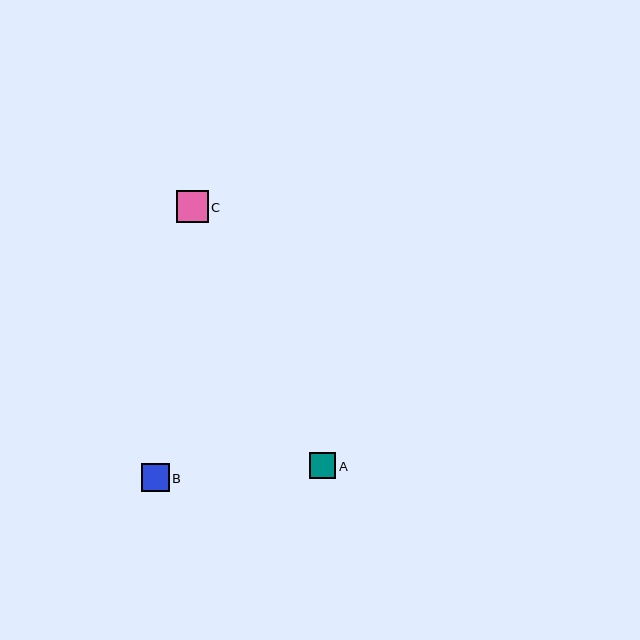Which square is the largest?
Square C is the largest with a size of approximately 31 pixels.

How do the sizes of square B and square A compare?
Square B and square A are approximately the same size.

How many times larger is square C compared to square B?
Square C is approximately 1.1 times the size of square B.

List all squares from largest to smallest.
From largest to smallest: C, B, A.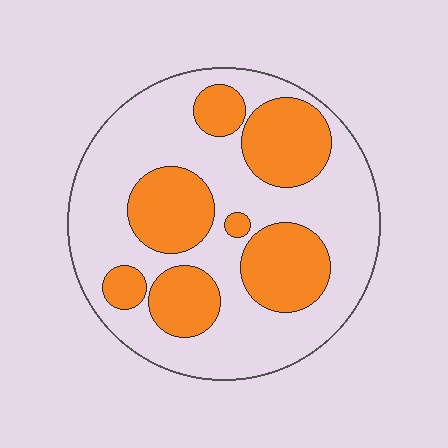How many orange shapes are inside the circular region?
7.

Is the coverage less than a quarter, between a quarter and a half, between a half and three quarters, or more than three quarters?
Between a quarter and a half.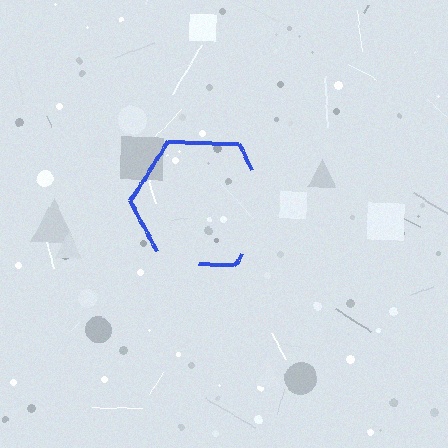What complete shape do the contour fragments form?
The contour fragments form a hexagon.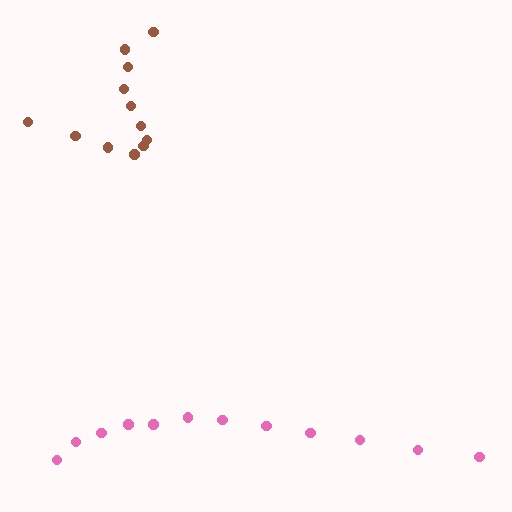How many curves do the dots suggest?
There are 2 distinct paths.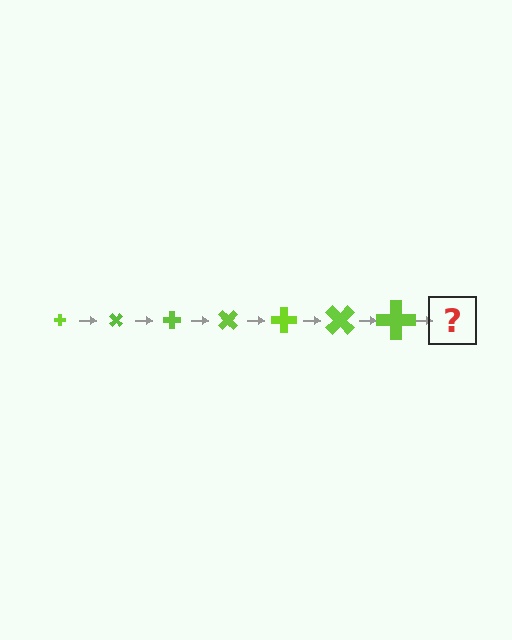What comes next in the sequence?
The next element should be a cross, larger than the previous one and rotated 315 degrees from the start.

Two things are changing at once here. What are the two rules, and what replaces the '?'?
The two rules are that the cross grows larger each step and it rotates 45 degrees each step. The '?' should be a cross, larger than the previous one and rotated 315 degrees from the start.